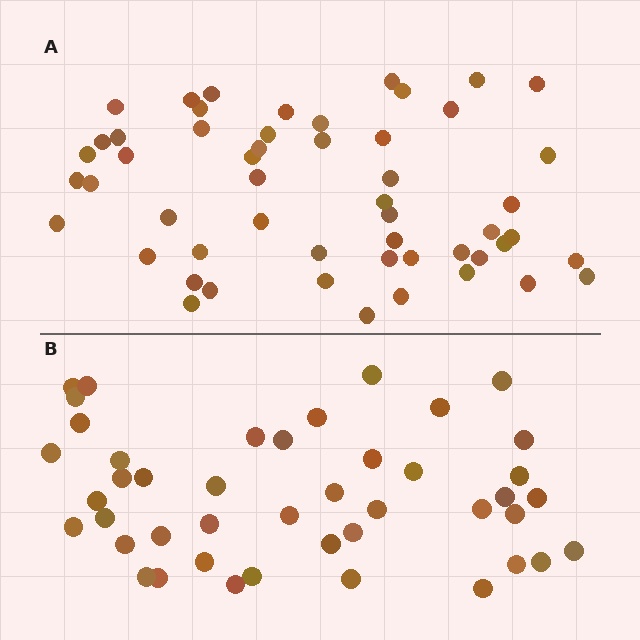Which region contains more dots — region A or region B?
Region A (the top region) has more dots.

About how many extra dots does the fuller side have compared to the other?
Region A has roughly 8 or so more dots than region B.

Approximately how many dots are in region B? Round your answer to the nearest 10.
About 40 dots. (The exact count is 44, which rounds to 40.)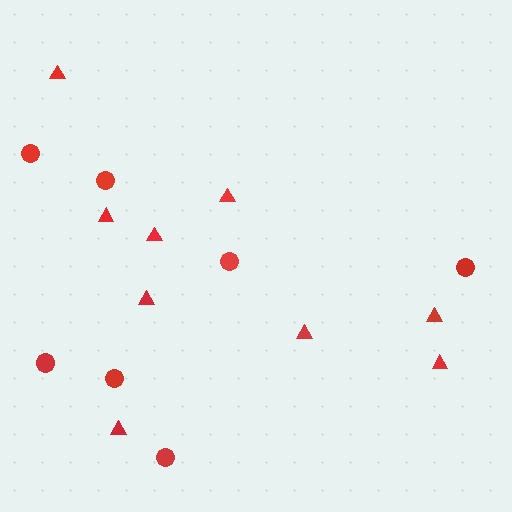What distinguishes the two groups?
There are 2 groups: one group of circles (7) and one group of triangles (9).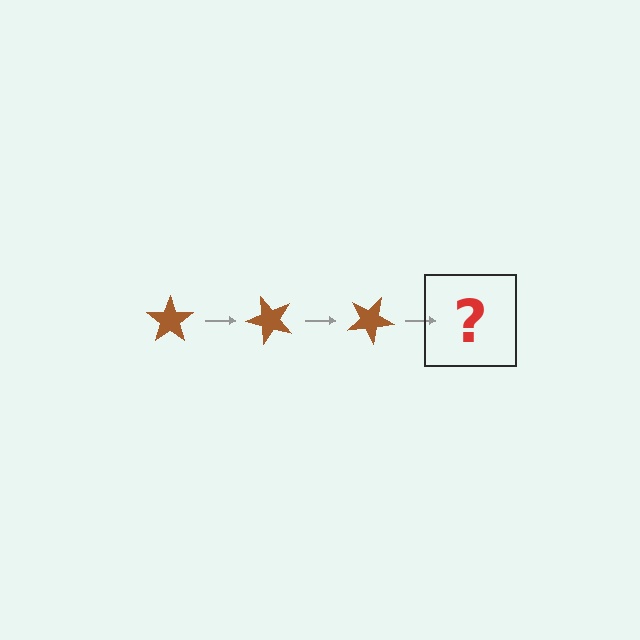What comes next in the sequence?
The next element should be a brown star rotated 150 degrees.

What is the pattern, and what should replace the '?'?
The pattern is that the star rotates 50 degrees each step. The '?' should be a brown star rotated 150 degrees.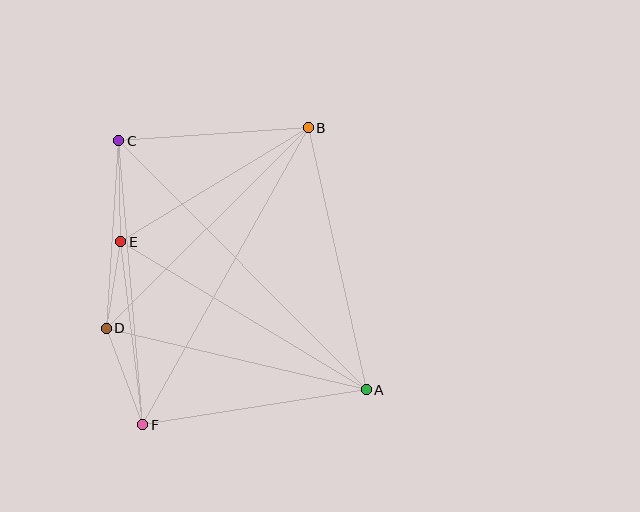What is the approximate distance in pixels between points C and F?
The distance between C and F is approximately 285 pixels.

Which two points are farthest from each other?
Points A and C are farthest from each other.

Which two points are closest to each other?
Points D and E are closest to each other.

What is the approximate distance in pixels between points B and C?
The distance between B and C is approximately 190 pixels.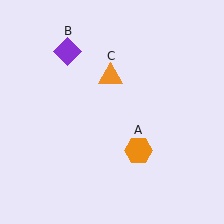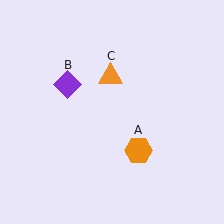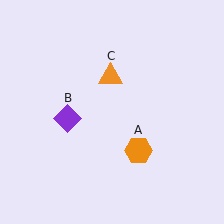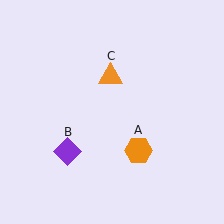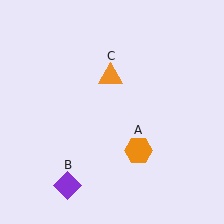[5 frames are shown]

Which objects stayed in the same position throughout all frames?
Orange hexagon (object A) and orange triangle (object C) remained stationary.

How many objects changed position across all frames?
1 object changed position: purple diamond (object B).